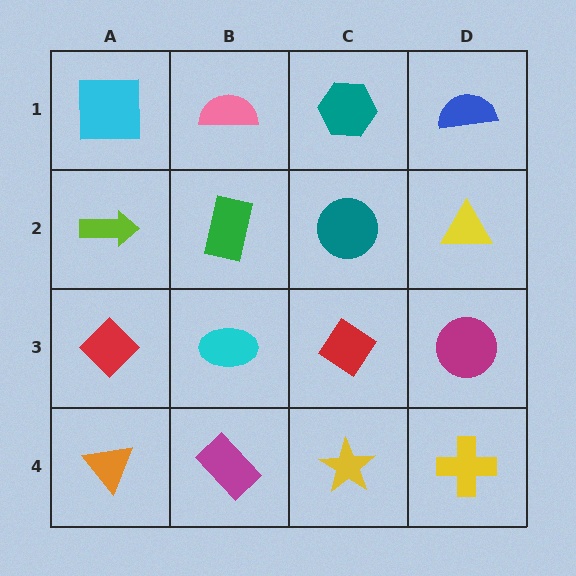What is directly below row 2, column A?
A red diamond.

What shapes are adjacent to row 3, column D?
A yellow triangle (row 2, column D), a yellow cross (row 4, column D), a red diamond (row 3, column C).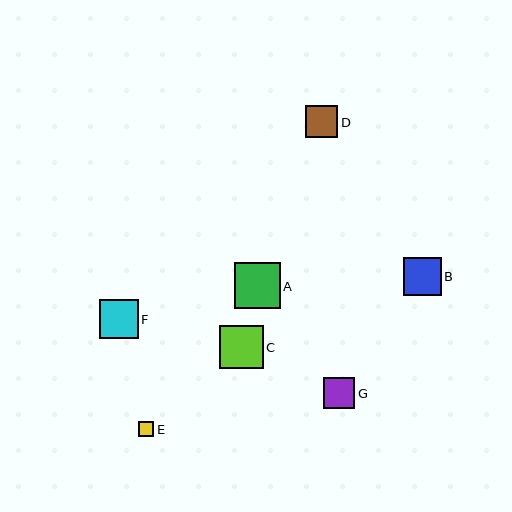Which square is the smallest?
Square E is the smallest with a size of approximately 15 pixels.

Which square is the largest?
Square A is the largest with a size of approximately 46 pixels.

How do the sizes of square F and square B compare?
Square F and square B are approximately the same size.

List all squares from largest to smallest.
From largest to smallest: A, C, F, B, D, G, E.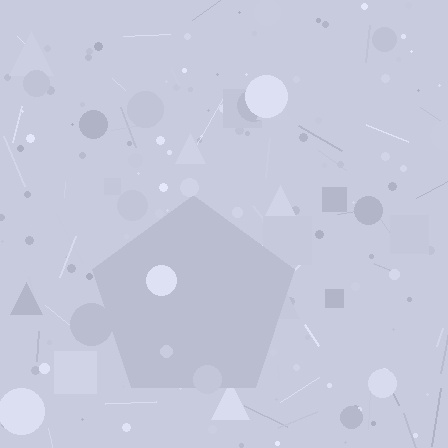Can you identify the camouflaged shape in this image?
The camouflaged shape is a pentagon.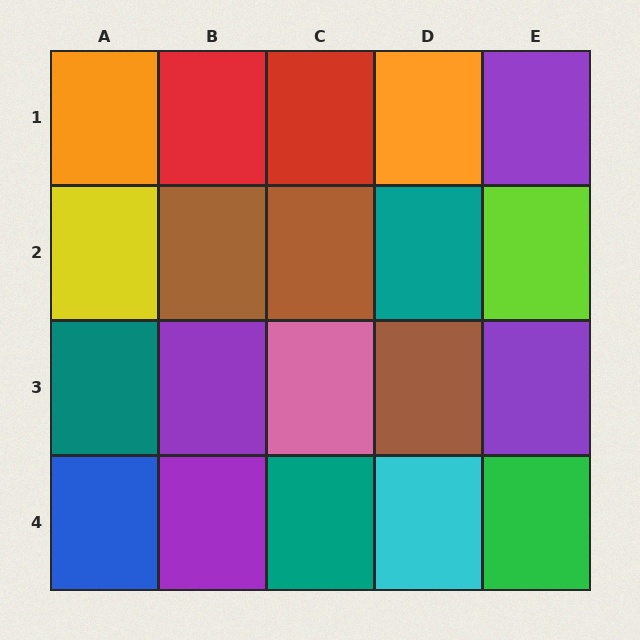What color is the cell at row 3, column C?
Pink.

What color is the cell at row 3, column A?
Teal.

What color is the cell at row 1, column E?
Purple.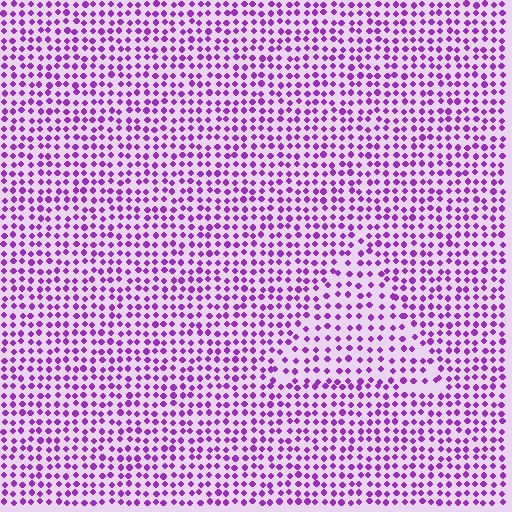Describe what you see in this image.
The image contains small purple elements arranged at two different densities. A triangle-shaped region is visible where the elements are less densely packed than the surrounding area.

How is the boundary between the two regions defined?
The boundary is defined by a change in element density (approximately 1.5x ratio). All elements are the same color, size, and shape.